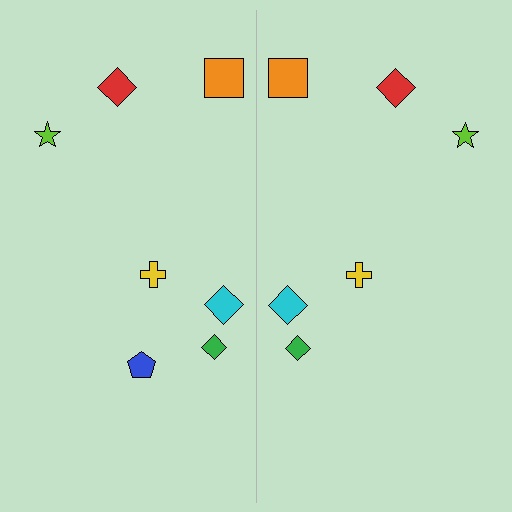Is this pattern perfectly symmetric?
No, the pattern is not perfectly symmetric. A blue pentagon is missing from the right side.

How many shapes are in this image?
There are 13 shapes in this image.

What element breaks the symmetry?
A blue pentagon is missing from the right side.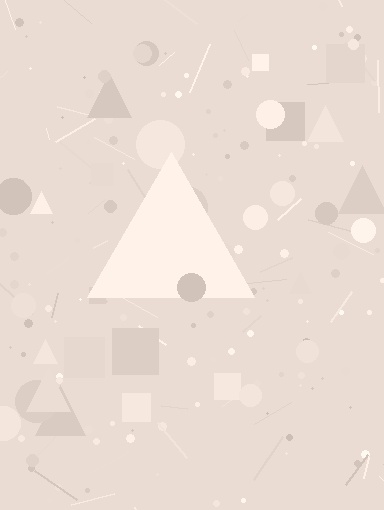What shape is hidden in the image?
A triangle is hidden in the image.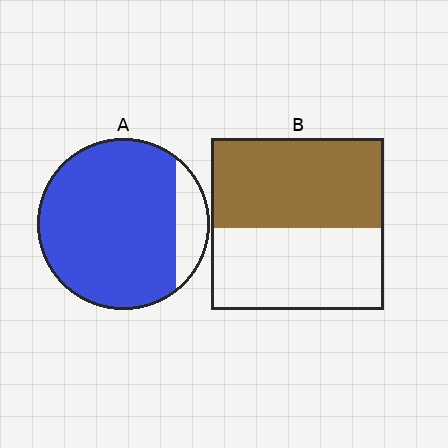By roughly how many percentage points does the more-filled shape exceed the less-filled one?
By roughly 35 percentage points (A over B).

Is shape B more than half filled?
Roughly half.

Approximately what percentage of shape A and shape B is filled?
A is approximately 85% and B is approximately 50%.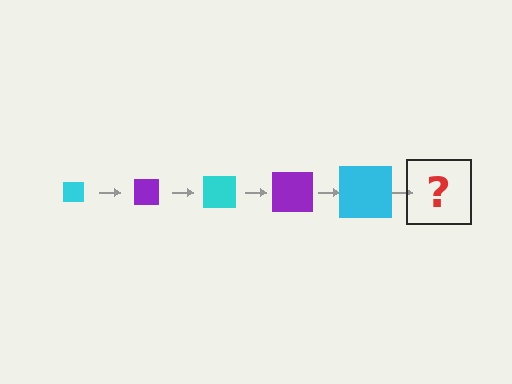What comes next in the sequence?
The next element should be a purple square, larger than the previous one.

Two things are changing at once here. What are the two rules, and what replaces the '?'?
The two rules are that the square grows larger each step and the color cycles through cyan and purple. The '?' should be a purple square, larger than the previous one.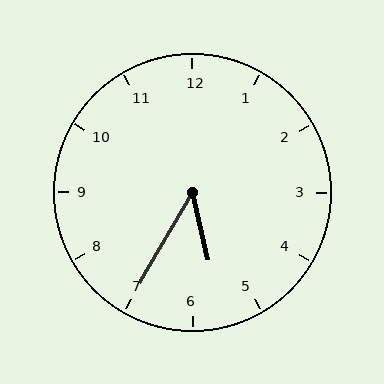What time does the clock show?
5:35.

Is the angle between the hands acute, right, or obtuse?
It is acute.